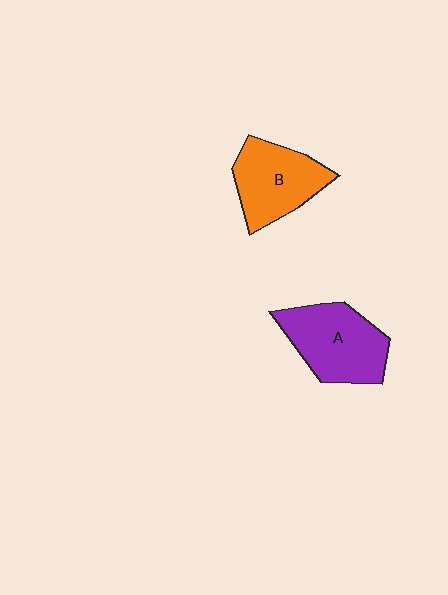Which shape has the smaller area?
Shape B (orange).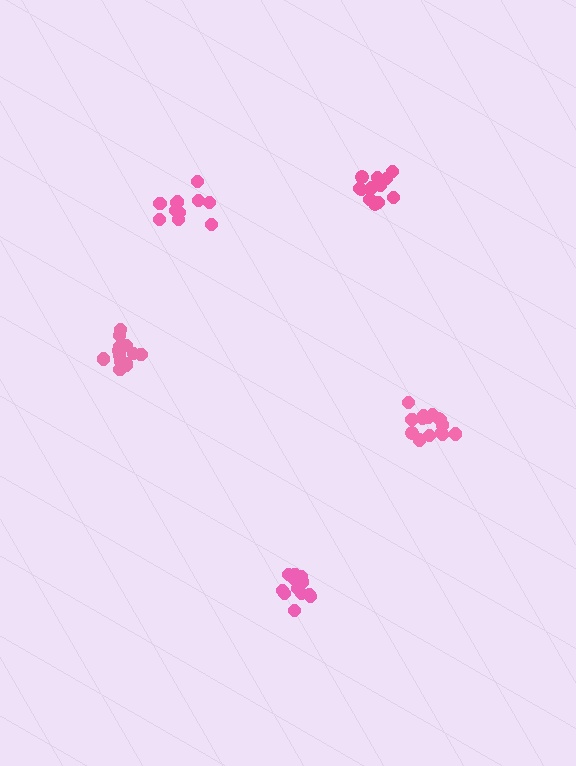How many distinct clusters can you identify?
There are 5 distinct clusters.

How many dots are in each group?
Group 1: 11 dots, Group 2: 14 dots, Group 3: 13 dots, Group 4: 15 dots, Group 5: 12 dots (65 total).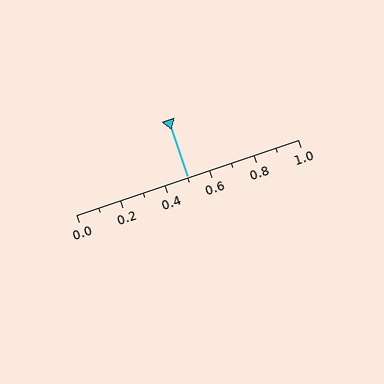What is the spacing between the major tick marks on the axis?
The major ticks are spaced 0.2 apart.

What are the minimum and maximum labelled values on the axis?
The axis runs from 0.0 to 1.0.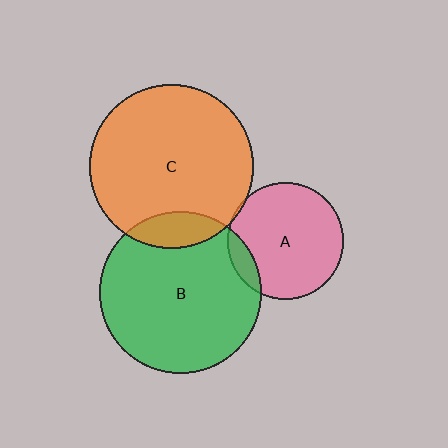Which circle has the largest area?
Circle C (orange).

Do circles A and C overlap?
Yes.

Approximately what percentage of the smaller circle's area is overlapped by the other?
Approximately 5%.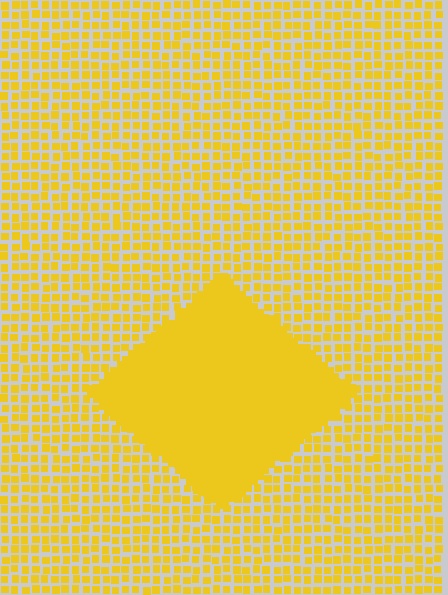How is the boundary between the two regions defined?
The boundary is defined by a change in element density (approximately 3.0x ratio). All elements are the same color, size, and shape.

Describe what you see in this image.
The image contains small yellow elements arranged at two different densities. A diamond-shaped region is visible where the elements are more densely packed than the surrounding area.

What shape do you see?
I see a diamond.